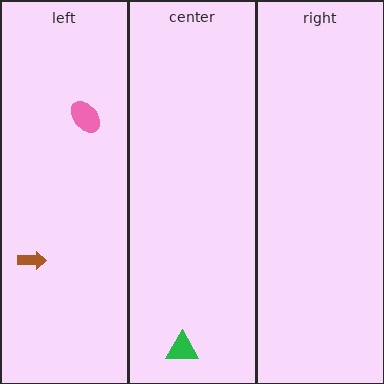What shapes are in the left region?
The pink ellipse, the brown arrow.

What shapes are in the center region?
The green triangle.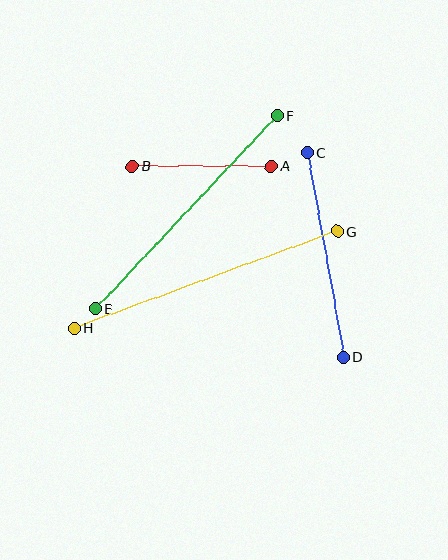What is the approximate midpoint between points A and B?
The midpoint is at approximately (202, 166) pixels.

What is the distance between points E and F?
The distance is approximately 265 pixels.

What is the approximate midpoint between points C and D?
The midpoint is at approximately (325, 255) pixels.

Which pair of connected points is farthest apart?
Points G and H are farthest apart.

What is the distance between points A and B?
The distance is approximately 139 pixels.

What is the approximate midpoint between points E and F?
The midpoint is at approximately (186, 212) pixels.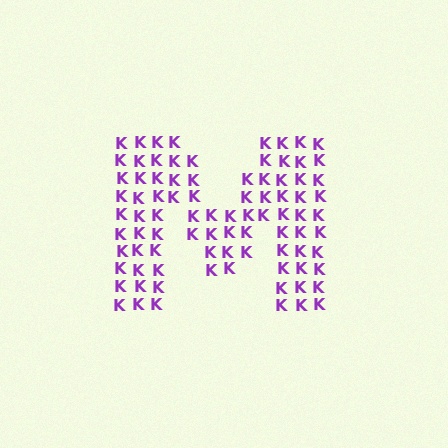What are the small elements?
The small elements are letter K's.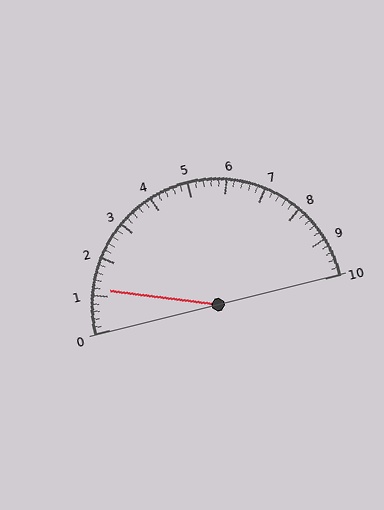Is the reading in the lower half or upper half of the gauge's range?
The reading is in the lower half of the range (0 to 10).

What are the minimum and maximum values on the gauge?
The gauge ranges from 0 to 10.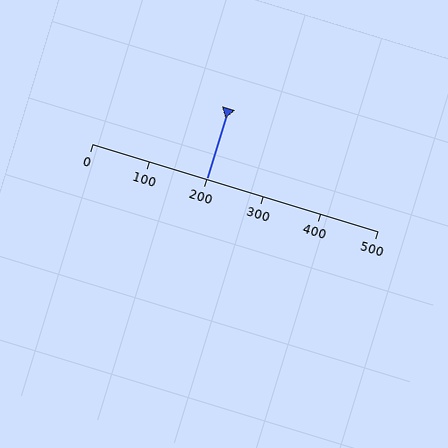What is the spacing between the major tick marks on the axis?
The major ticks are spaced 100 apart.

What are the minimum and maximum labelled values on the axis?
The axis runs from 0 to 500.